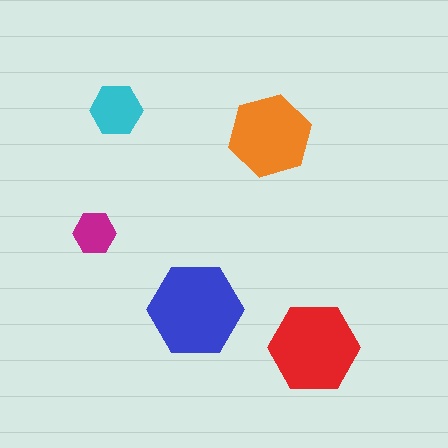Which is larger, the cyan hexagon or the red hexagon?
The red one.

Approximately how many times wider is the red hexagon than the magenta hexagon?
About 2 times wider.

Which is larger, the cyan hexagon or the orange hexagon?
The orange one.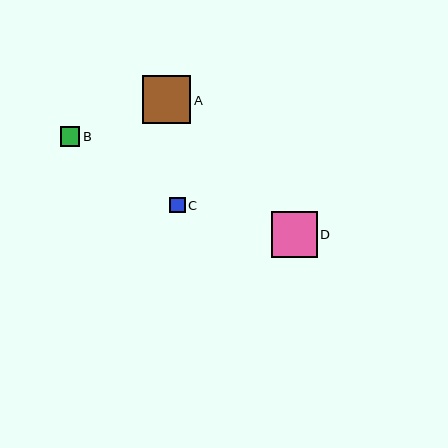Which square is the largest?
Square A is the largest with a size of approximately 48 pixels.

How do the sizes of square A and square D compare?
Square A and square D are approximately the same size.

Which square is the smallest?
Square C is the smallest with a size of approximately 15 pixels.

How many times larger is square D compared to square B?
Square D is approximately 2.3 times the size of square B.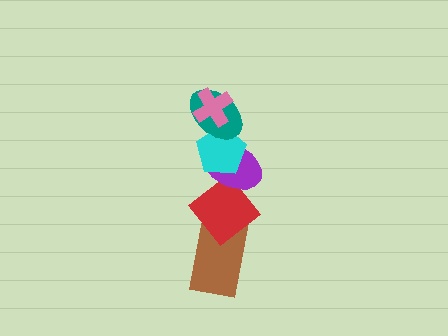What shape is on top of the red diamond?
The purple ellipse is on top of the red diamond.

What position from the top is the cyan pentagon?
The cyan pentagon is 3rd from the top.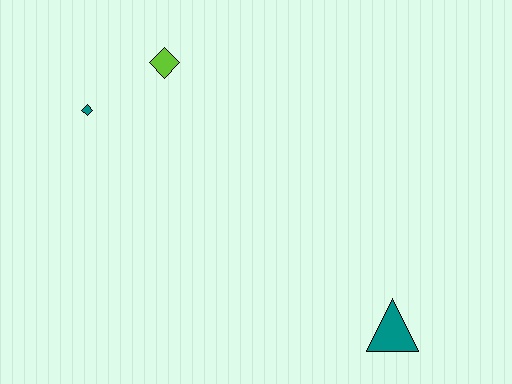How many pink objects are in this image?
There are no pink objects.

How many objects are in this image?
There are 3 objects.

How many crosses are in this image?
There are no crosses.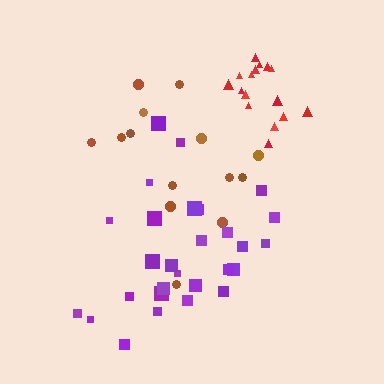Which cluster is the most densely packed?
Red.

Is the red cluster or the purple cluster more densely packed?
Red.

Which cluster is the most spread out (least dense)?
Brown.